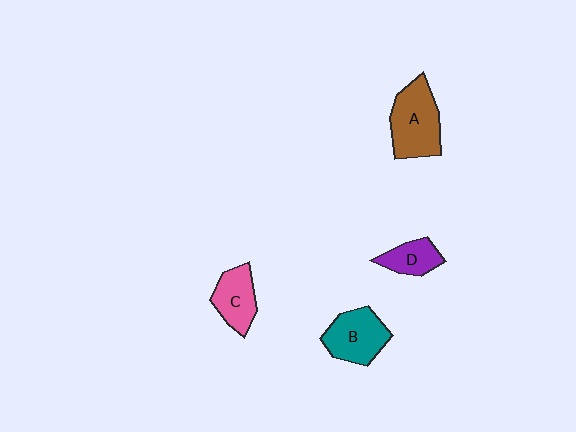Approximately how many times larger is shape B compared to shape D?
Approximately 1.6 times.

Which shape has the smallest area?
Shape D (purple).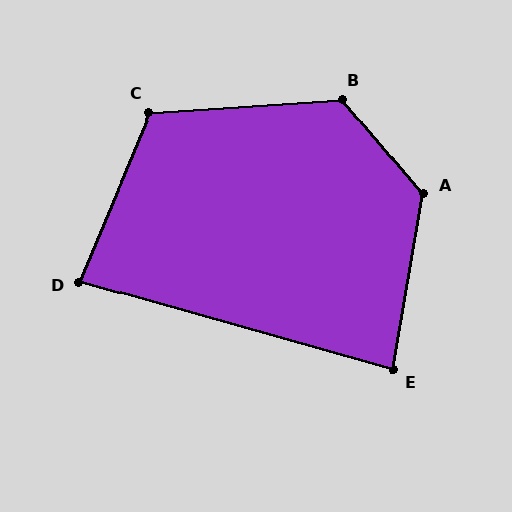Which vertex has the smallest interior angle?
D, at approximately 83 degrees.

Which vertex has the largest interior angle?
A, at approximately 130 degrees.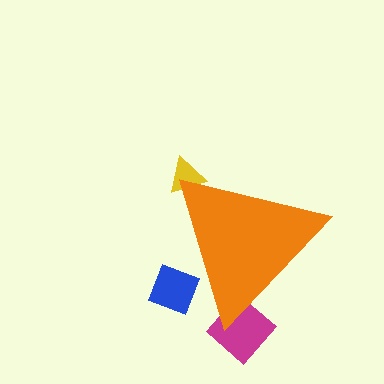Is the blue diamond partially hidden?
Yes, the blue diamond is partially hidden behind the orange triangle.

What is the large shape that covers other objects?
An orange triangle.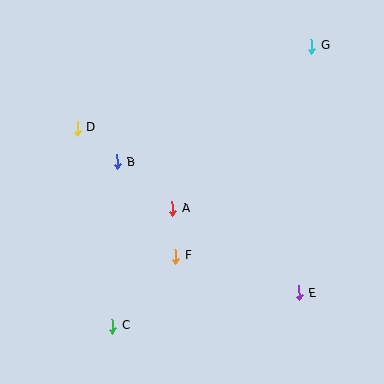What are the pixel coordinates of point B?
Point B is at (117, 162).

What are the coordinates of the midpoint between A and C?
The midpoint between A and C is at (142, 267).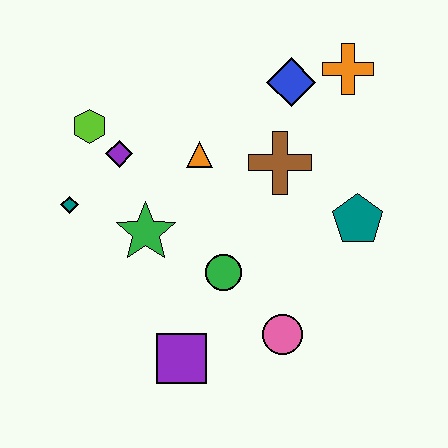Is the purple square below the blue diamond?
Yes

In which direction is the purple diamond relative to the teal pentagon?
The purple diamond is to the left of the teal pentagon.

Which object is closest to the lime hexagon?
The purple diamond is closest to the lime hexagon.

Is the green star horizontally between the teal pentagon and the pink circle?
No